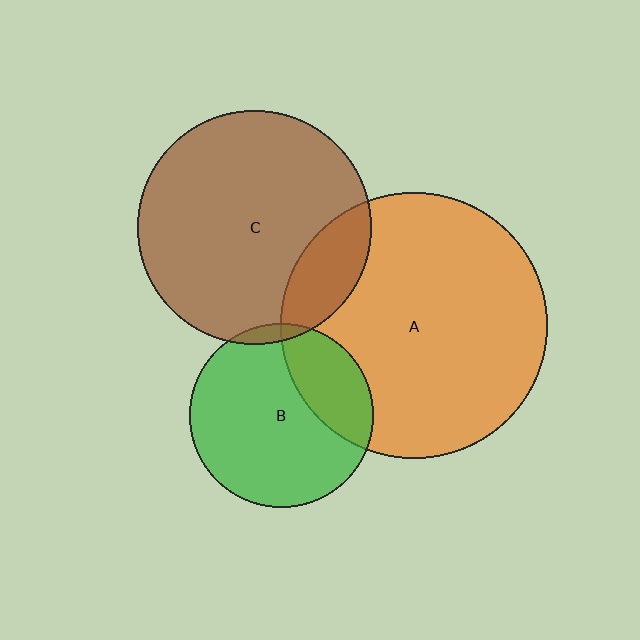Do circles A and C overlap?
Yes.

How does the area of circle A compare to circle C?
Approximately 1.3 times.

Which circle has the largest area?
Circle A (orange).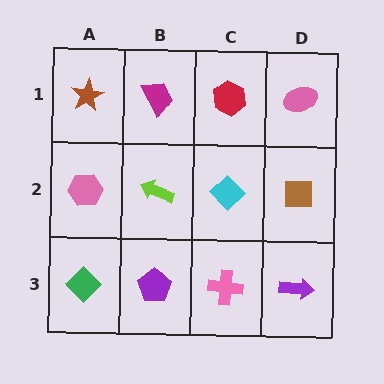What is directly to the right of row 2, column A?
A lime arrow.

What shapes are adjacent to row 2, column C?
A red hexagon (row 1, column C), a pink cross (row 3, column C), a lime arrow (row 2, column B), a brown square (row 2, column D).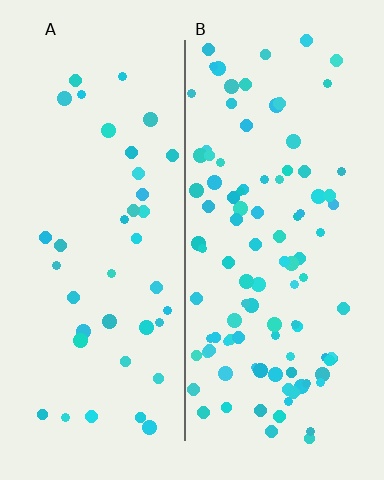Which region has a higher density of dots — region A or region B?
B (the right).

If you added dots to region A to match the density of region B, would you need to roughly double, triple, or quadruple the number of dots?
Approximately triple.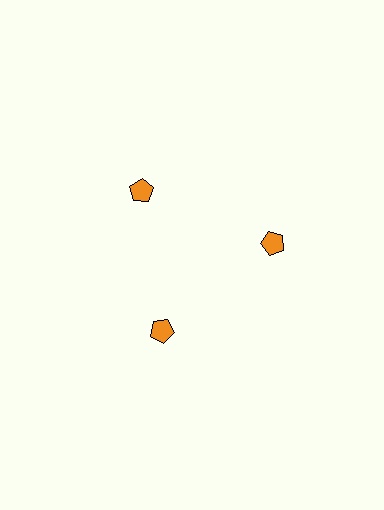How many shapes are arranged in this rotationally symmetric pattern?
There are 3 shapes, arranged in 3 groups of 1.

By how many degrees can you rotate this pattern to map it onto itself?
The pattern maps onto itself every 120 degrees of rotation.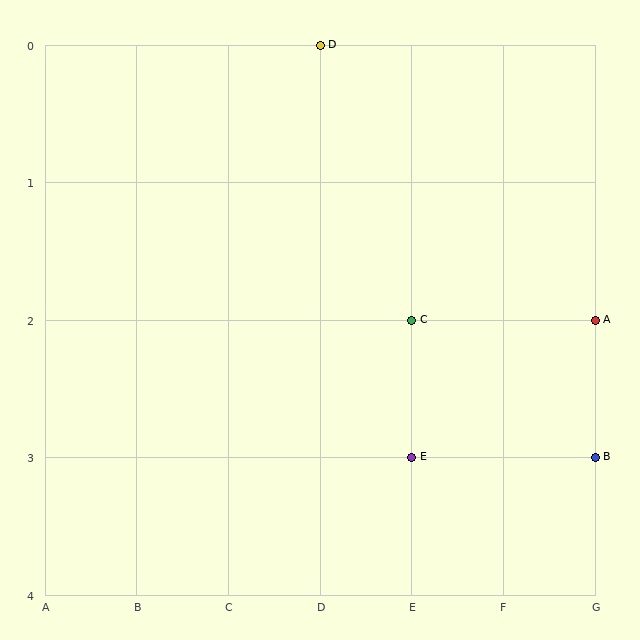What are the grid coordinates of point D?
Point D is at grid coordinates (D, 0).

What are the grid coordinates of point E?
Point E is at grid coordinates (E, 3).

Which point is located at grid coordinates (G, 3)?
Point B is at (G, 3).